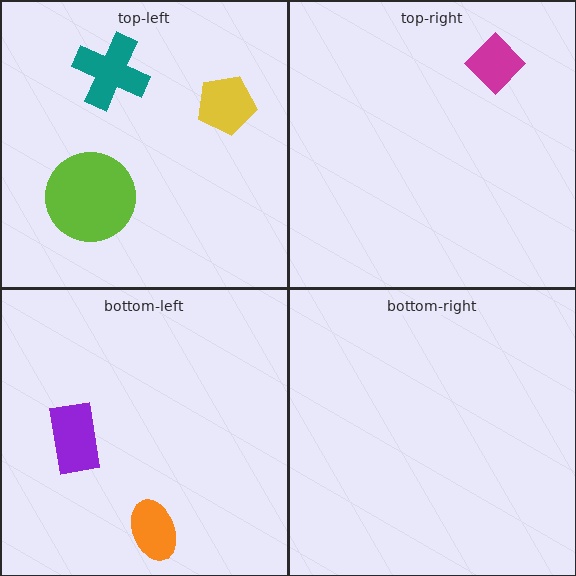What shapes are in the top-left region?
The teal cross, the yellow pentagon, the lime circle.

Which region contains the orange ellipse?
The bottom-left region.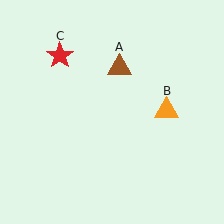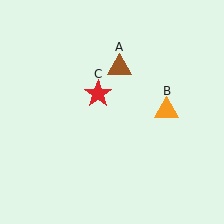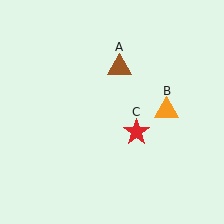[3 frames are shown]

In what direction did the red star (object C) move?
The red star (object C) moved down and to the right.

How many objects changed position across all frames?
1 object changed position: red star (object C).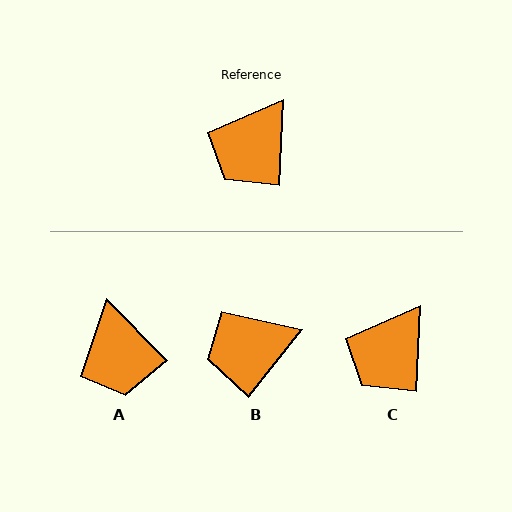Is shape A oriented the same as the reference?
No, it is off by about 47 degrees.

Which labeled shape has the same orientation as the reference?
C.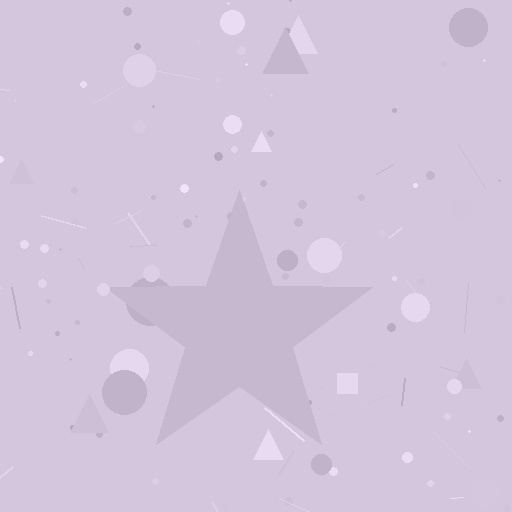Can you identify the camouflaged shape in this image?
The camouflaged shape is a star.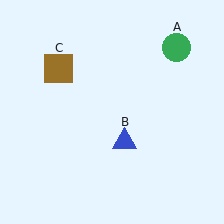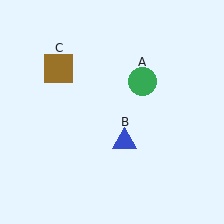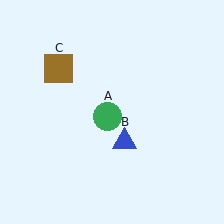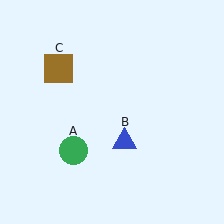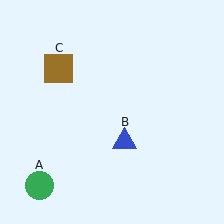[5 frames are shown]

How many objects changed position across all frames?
1 object changed position: green circle (object A).